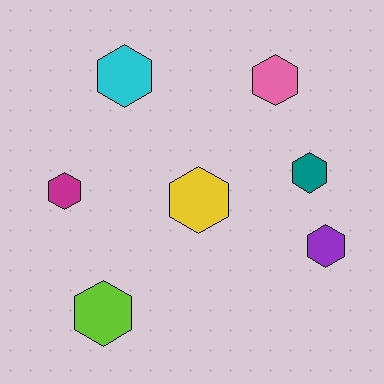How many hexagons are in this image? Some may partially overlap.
There are 7 hexagons.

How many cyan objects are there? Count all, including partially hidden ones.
There is 1 cyan object.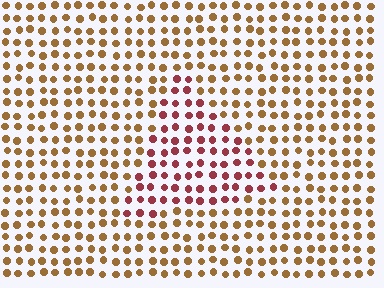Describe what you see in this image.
The image is filled with small brown elements in a uniform arrangement. A triangle-shaped region is visible where the elements are tinted to a slightly different hue, forming a subtle color boundary.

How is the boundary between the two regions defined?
The boundary is defined purely by a slight shift in hue (about 43 degrees). Spacing, size, and orientation are identical on both sides.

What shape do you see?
I see a triangle.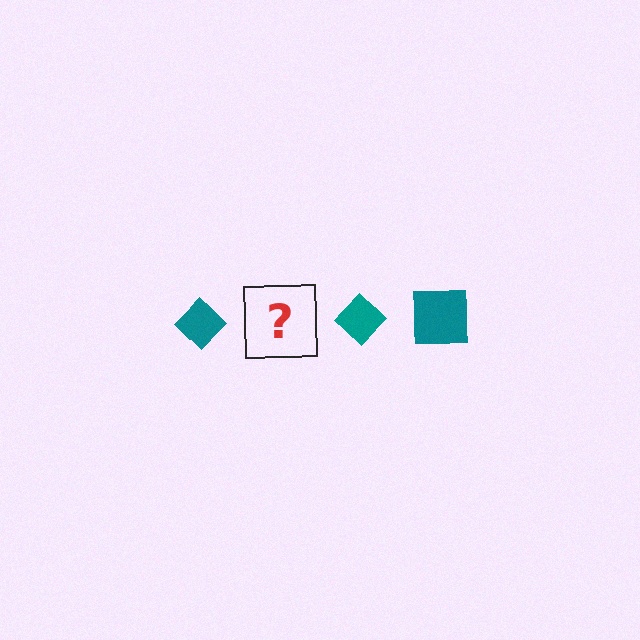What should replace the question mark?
The question mark should be replaced with a teal square.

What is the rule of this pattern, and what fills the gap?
The rule is that the pattern cycles through diamond, square shapes in teal. The gap should be filled with a teal square.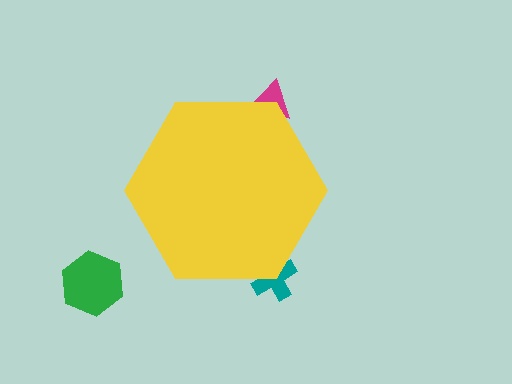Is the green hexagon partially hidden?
No, the green hexagon is fully visible.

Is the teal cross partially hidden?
Yes, the teal cross is partially hidden behind the yellow hexagon.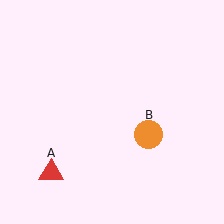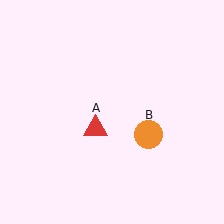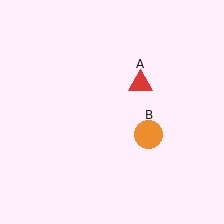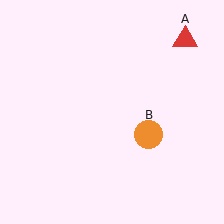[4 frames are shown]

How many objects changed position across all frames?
1 object changed position: red triangle (object A).